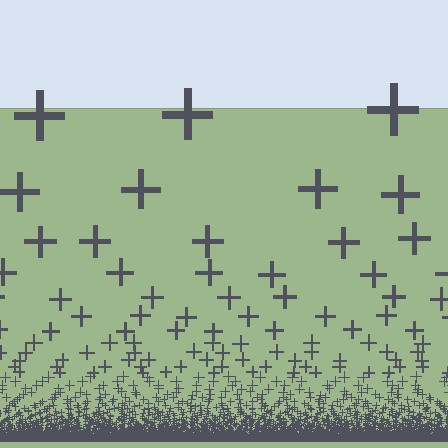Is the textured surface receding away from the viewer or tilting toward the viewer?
The surface appears to tilt toward the viewer. Texture elements get larger and sparser toward the top.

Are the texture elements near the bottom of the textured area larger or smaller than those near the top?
Smaller. The gradient is inverted — elements near the bottom are smaller and denser.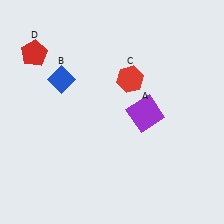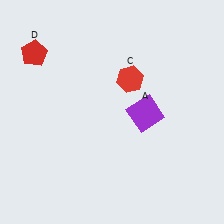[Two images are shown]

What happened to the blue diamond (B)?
The blue diamond (B) was removed in Image 2. It was in the top-left area of Image 1.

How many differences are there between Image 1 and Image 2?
There is 1 difference between the two images.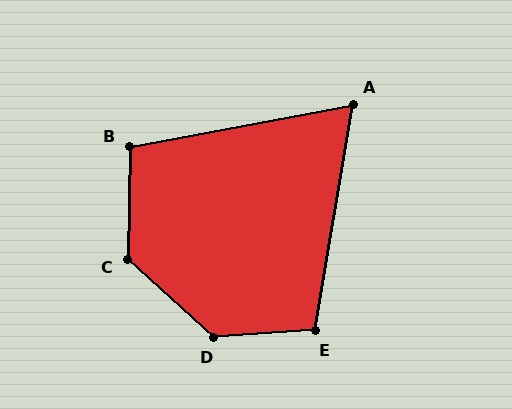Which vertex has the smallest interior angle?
A, at approximately 70 degrees.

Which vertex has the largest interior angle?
D, at approximately 134 degrees.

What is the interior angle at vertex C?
Approximately 132 degrees (obtuse).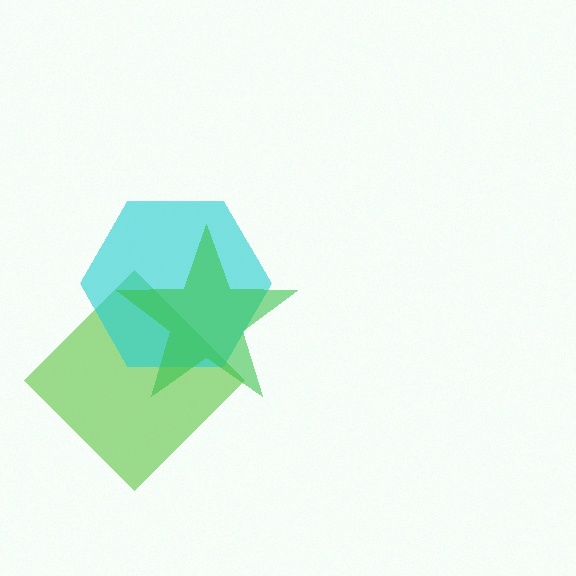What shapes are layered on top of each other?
The layered shapes are: a lime diamond, a cyan hexagon, a green star.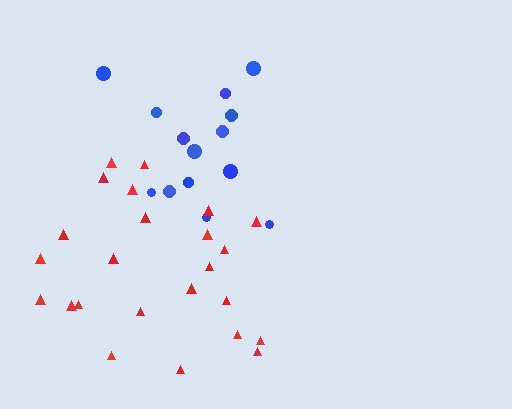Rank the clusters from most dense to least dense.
red, blue.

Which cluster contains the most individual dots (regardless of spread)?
Red (24).